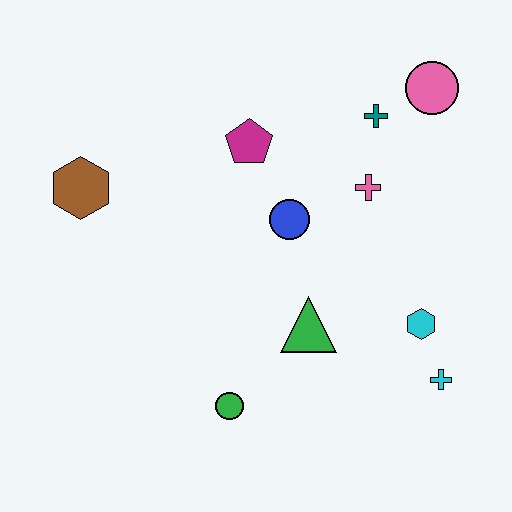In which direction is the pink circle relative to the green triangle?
The pink circle is above the green triangle.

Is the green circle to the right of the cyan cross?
No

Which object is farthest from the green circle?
The pink circle is farthest from the green circle.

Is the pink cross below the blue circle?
No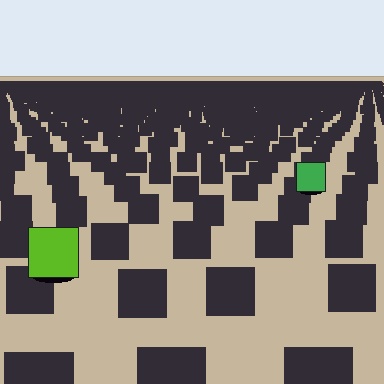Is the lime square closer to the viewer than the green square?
Yes. The lime square is closer — you can tell from the texture gradient: the ground texture is coarser near it.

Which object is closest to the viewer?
The lime square is closest. The texture marks near it are larger and more spread out.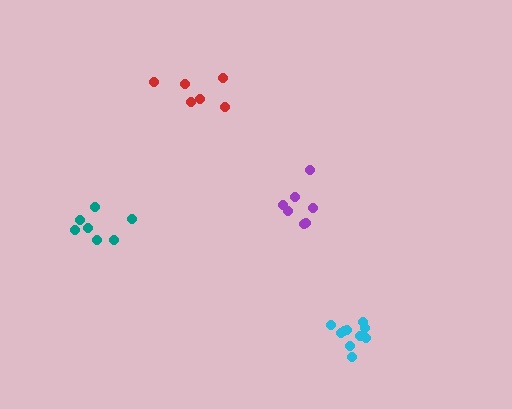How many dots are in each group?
Group 1: 7 dots, Group 2: 6 dots, Group 3: 10 dots, Group 4: 7 dots (30 total).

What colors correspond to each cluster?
The clusters are colored: purple, red, cyan, teal.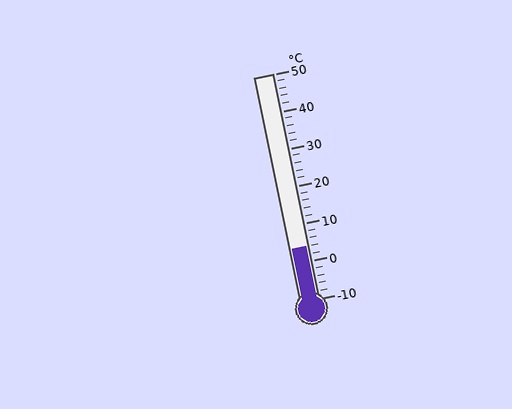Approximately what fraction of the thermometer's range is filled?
The thermometer is filled to approximately 25% of its range.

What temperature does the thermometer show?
The thermometer shows approximately 4°C.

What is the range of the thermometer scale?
The thermometer scale ranges from -10°C to 50°C.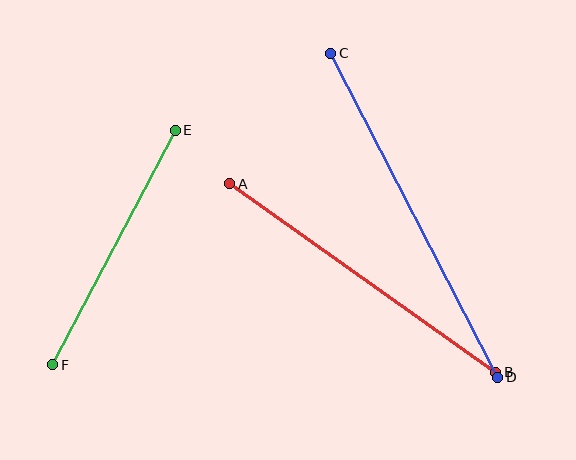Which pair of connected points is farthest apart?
Points C and D are farthest apart.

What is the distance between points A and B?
The distance is approximately 326 pixels.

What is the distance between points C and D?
The distance is approximately 365 pixels.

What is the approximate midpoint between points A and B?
The midpoint is at approximately (363, 278) pixels.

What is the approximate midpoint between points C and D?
The midpoint is at approximately (414, 215) pixels.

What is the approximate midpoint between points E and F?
The midpoint is at approximately (114, 248) pixels.